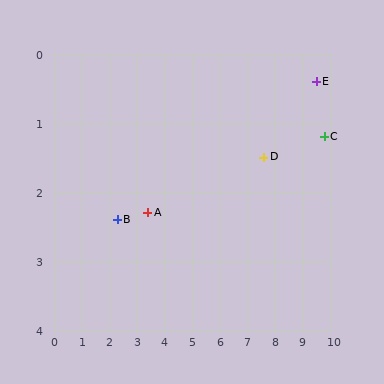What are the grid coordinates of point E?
Point E is at approximately (9.5, 0.4).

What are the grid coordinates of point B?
Point B is at approximately (2.3, 2.4).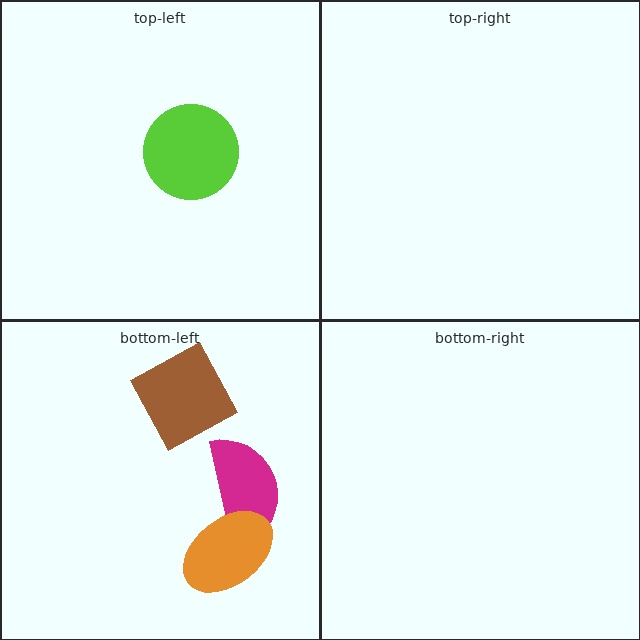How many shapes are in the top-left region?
1.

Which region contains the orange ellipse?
The bottom-left region.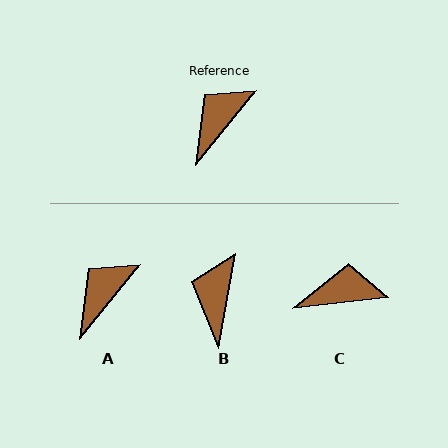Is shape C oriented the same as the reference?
No, it is off by about 44 degrees.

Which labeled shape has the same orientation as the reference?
A.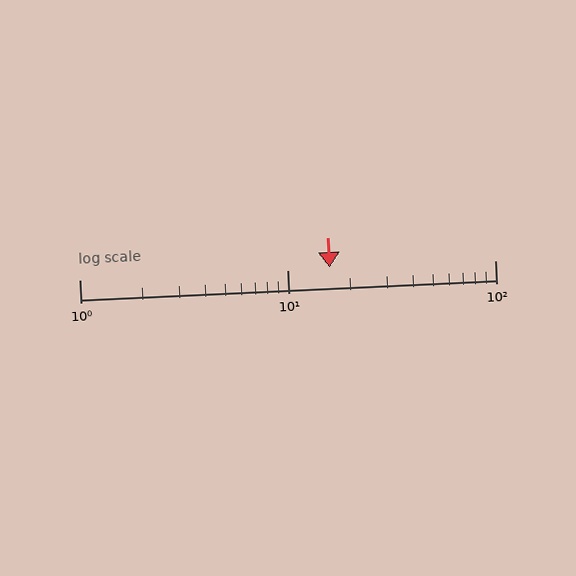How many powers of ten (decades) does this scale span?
The scale spans 2 decades, from 1 to 100.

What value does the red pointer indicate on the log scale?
The pointer indicates approximately 16.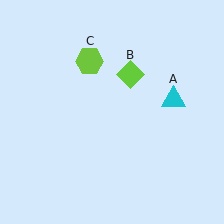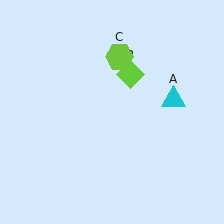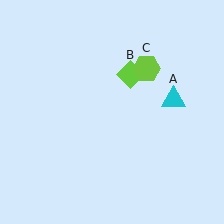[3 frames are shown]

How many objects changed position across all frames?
1 object changed position: lime hexagon (object C).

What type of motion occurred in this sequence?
The lime hexagon (object C) rotated clockwise around the center of the scene.